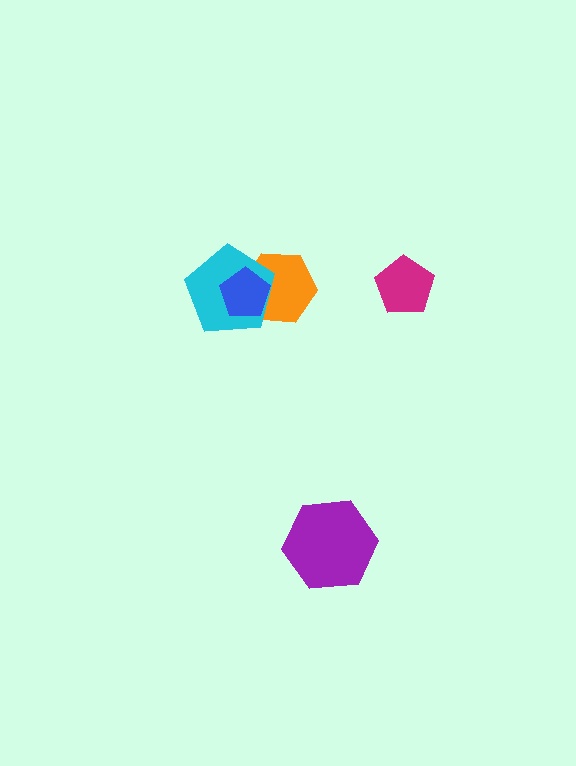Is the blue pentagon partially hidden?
No, no other shape covers it.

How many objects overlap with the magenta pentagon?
0 objects overlap with the magenta pentagon.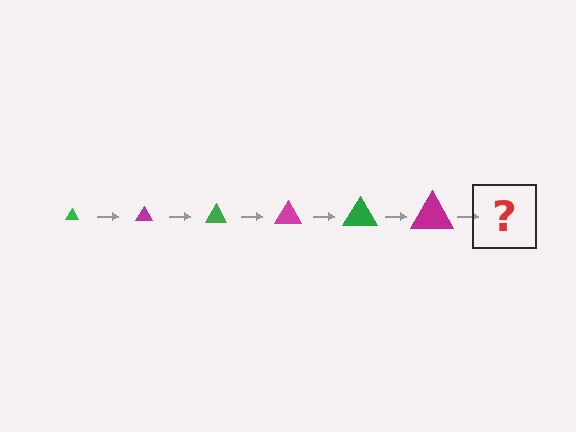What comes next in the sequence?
The next element should be a green triangle, larger than the previous one.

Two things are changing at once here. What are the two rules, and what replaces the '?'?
The two rules are that the triangle grows larger each step and the color cycles through green and magenta. The '?' should be a green triangle, larger than the previous one.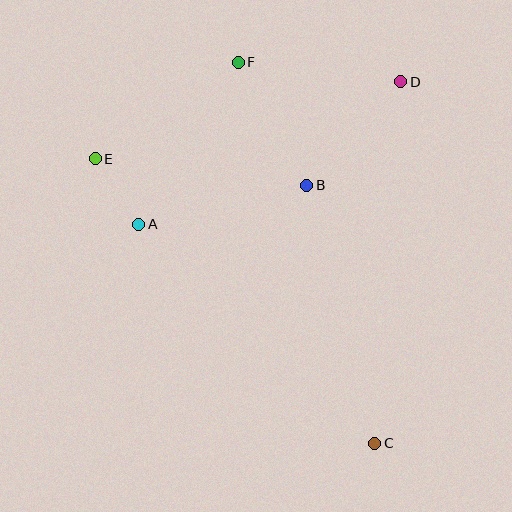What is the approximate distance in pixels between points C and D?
The distance between C and D is approximately 362 pixels.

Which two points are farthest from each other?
Points C and F are farthest from each other.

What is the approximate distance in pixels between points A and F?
The distance between A and F is approximately 190 pixels.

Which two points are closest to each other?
Points A and E are closest to each other.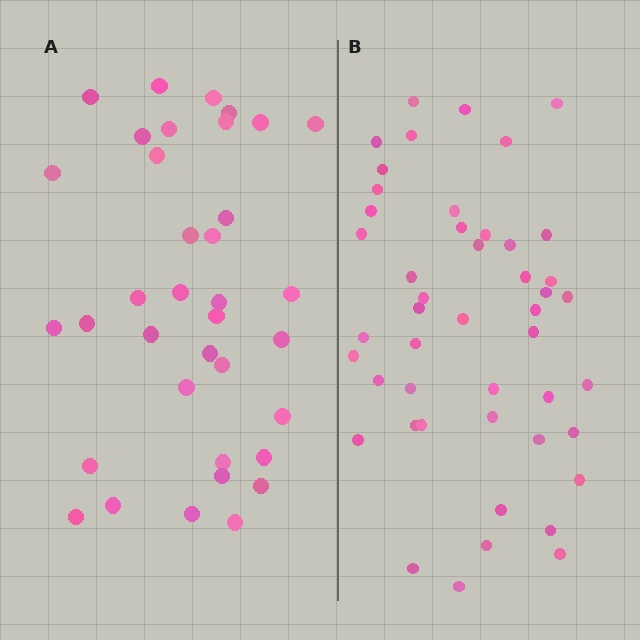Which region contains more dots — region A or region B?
Region B (the right region) has more dots.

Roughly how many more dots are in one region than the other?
Region B has roughly 12 or so more dots than region A.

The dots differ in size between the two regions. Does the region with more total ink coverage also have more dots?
No. Region A has more total ink coverage because its dots are larger, but region B actually contains more individual dots. Total area can be misleading — the number of items is what matters here.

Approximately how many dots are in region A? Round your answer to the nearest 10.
About 40 dots. (The exact count is 36, which rounds to 40.)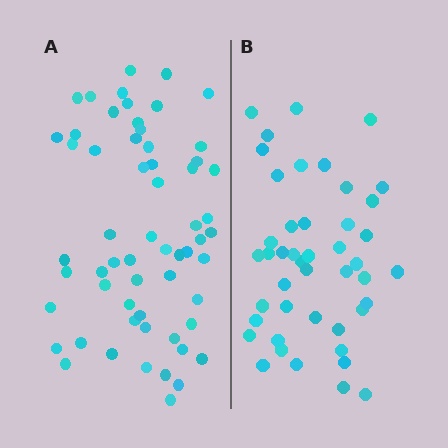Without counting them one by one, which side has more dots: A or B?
Region A (the left region) has more dots.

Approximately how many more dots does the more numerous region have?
Region A has approximately 15 more dots than region B.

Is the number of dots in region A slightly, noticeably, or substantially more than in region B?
Region A has noticeably more, but not dramatically so. The ratio is roughly 1.3 to 1.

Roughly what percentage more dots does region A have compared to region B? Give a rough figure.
About 35% more.